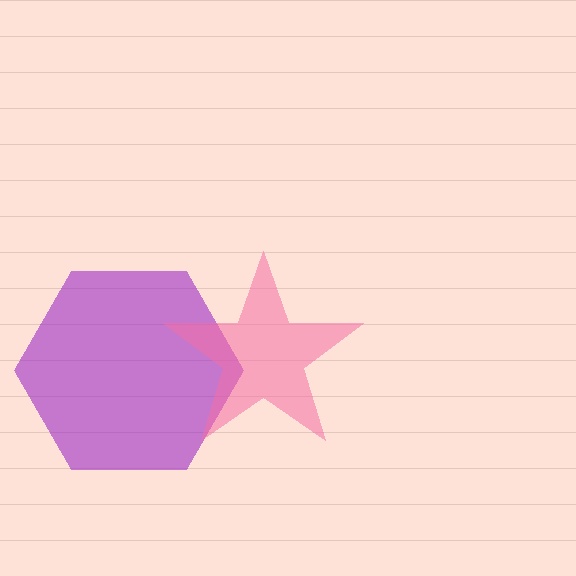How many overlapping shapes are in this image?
There are 2 overlapping shapes in the image.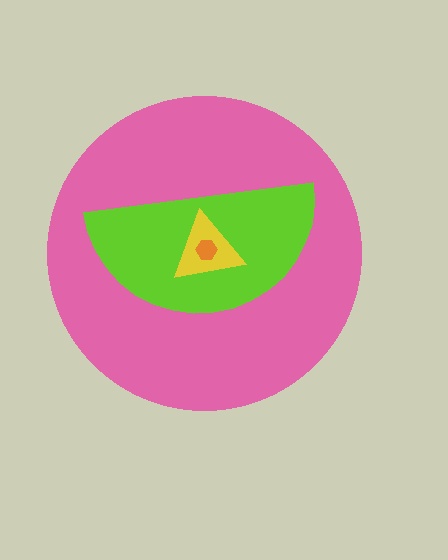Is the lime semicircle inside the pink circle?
Yes.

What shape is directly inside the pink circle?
The lime semicircle.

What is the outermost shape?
The pink circle.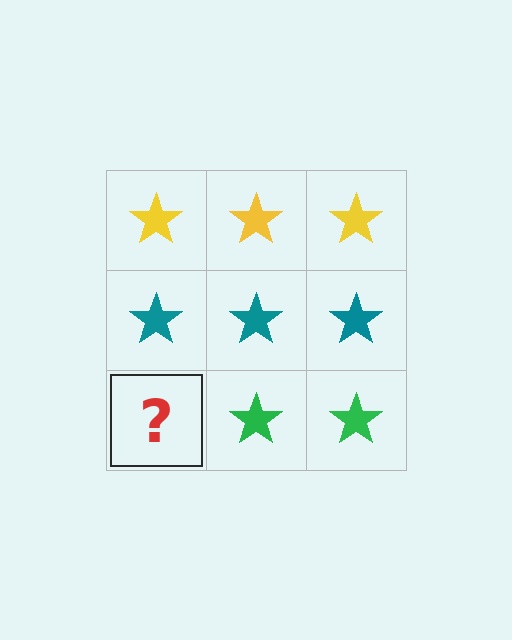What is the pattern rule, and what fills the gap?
The rule is that each row has a consistent color. The gap should be filled with a green star.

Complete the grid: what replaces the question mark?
The question mark should be replaced with a green star.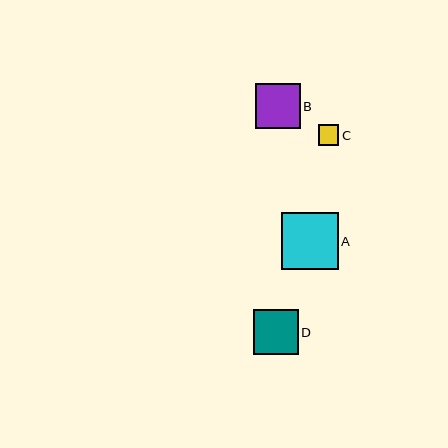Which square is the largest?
Square A is the largest with a size of approximately 57 pixels.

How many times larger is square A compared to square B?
Square A is approximately 1.3 times the size of square B.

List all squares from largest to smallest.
From largest to smallest: A, B, D, C.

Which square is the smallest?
Square C is the smallest with a size of approximately 20 pixels.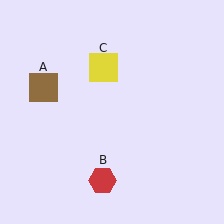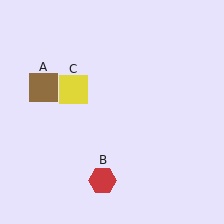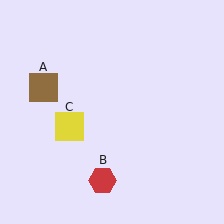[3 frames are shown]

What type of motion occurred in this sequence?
The yellow square (object C) rotated counterclockwise around the center of the scene.